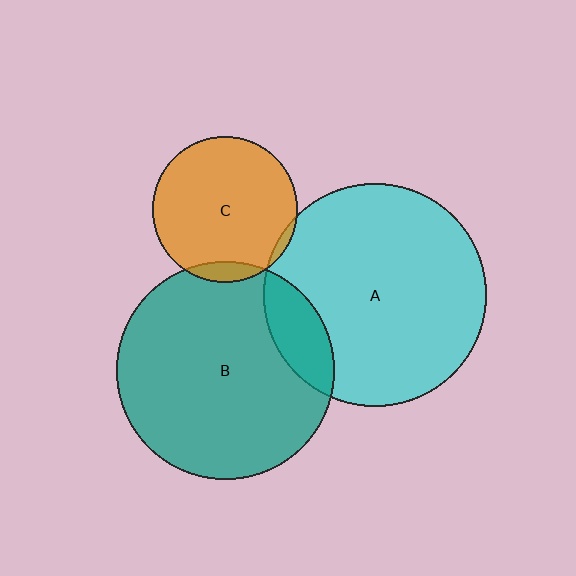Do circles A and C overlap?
Yes.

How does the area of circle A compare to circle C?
Approximately 2.3 times.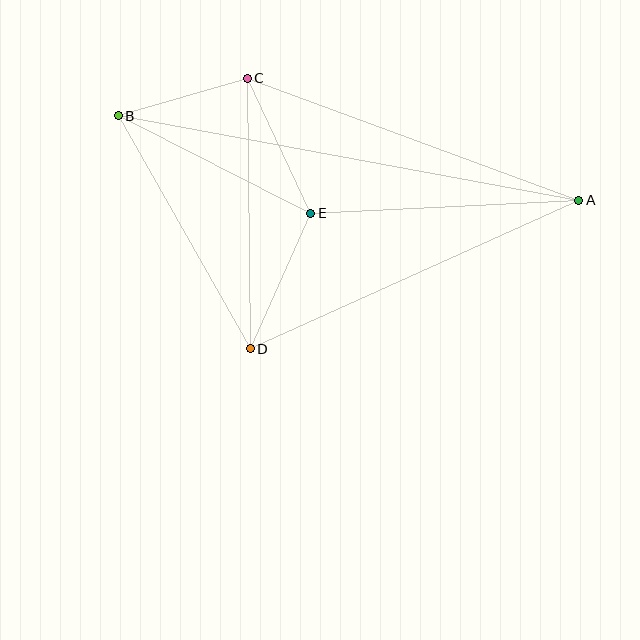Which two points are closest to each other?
Points B and C are closest to each other.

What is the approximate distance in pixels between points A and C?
The distance between A and C is approximately 353 pixels.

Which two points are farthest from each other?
Points A and B are farthest from each other.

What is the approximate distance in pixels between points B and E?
The distance between B and E is approximately 216 pixels.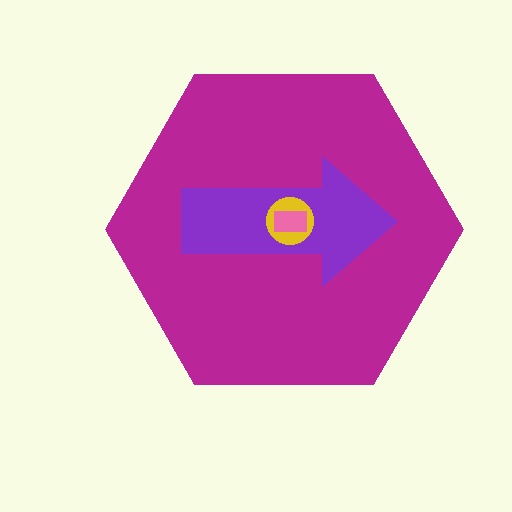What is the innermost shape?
The pink rectangle.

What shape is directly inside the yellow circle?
The pink rectangle.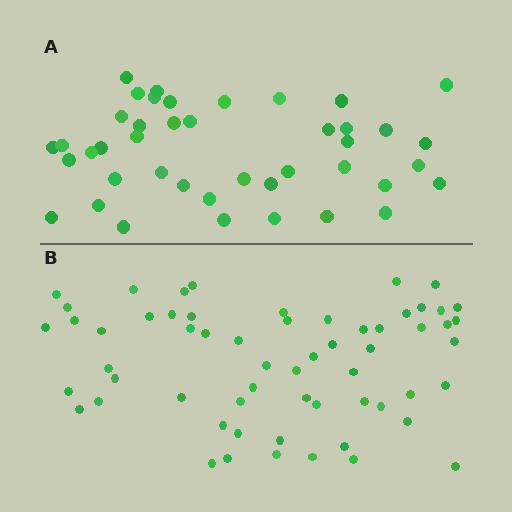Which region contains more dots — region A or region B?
Region B (the bottom region) has more dots.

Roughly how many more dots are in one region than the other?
Region B has approximately 20 more dots than region A.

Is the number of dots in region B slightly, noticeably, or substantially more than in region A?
Region B has noticeably more, but not dramatically so. The ratio is roughly 1.4 to 1.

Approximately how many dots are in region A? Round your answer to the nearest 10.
About 40 dots. (The exact count is 42, which rounds to 40.)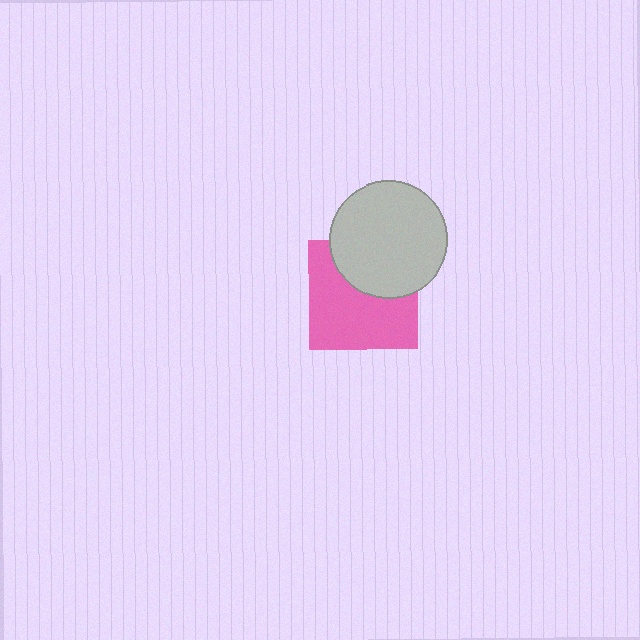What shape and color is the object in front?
The object in front is a light gray circle.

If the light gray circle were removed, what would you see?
You would see the complete pink square.